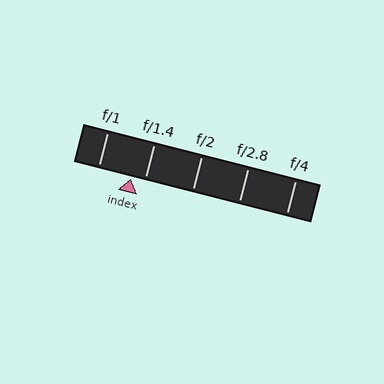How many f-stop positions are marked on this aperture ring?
There are 5 f-stop positions marked.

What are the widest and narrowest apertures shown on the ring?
The widest aperture shown is f/1 and the narrowest is f/4.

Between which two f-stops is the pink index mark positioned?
The index mark is between f/1 and f/1.4.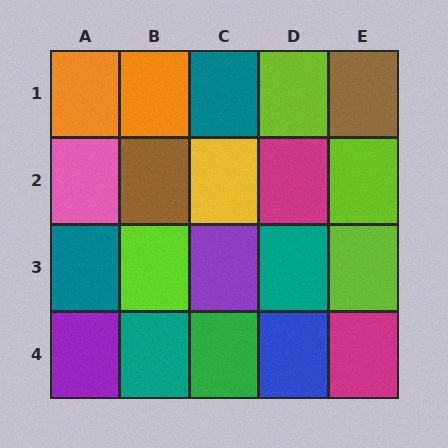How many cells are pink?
1 cell is pink.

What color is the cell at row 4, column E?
Magenta.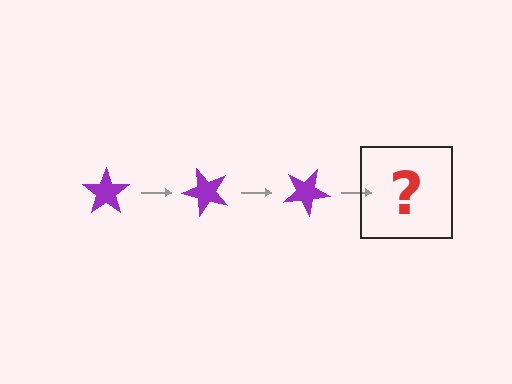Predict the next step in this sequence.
The next step is a purple star rotated 150 degrees.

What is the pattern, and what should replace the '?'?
The pattern is that the star rotates 50 degrees each step. The '?' should be a purple star rotated 150 degrees.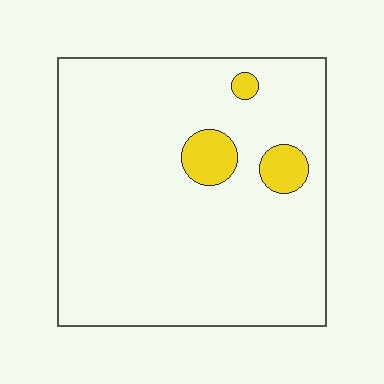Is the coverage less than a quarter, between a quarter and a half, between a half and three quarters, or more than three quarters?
Less than a quarter.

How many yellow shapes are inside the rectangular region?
3.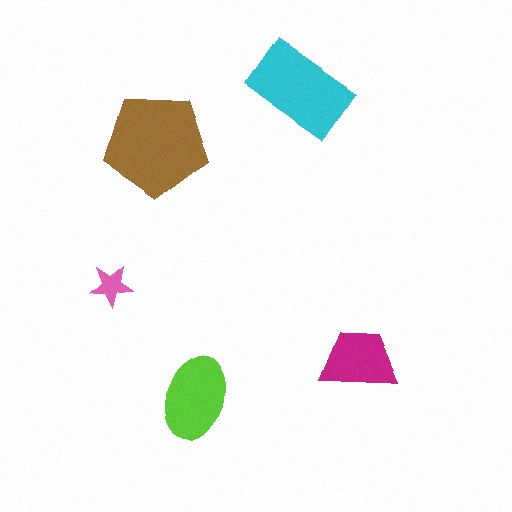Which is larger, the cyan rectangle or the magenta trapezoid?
The cyan rectangle.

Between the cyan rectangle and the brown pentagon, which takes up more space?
The brown pentagon.